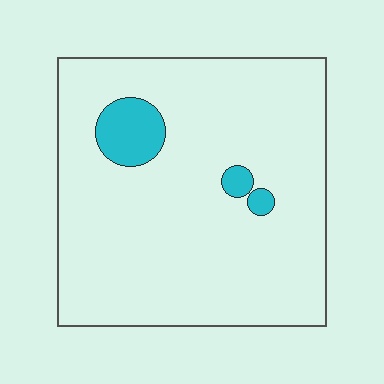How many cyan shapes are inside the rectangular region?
3.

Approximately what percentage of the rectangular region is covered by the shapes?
Approximately 5%.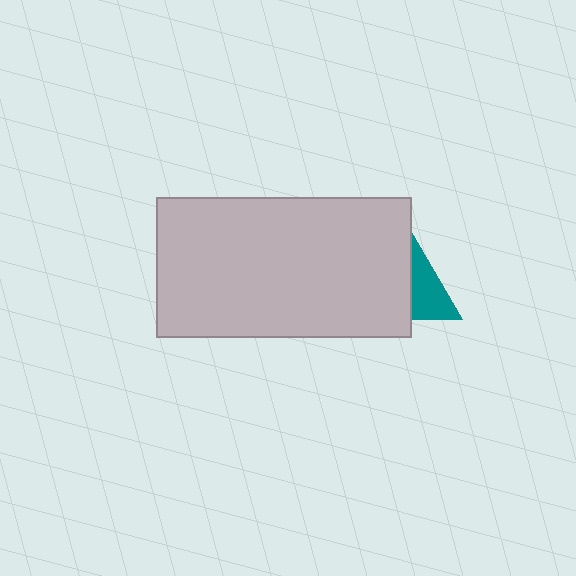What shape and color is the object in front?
The object in front is a light gray rectangle.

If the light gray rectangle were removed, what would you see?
You would see the complete teal triangle.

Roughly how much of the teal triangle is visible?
A small part of it is visible (roughly 30%).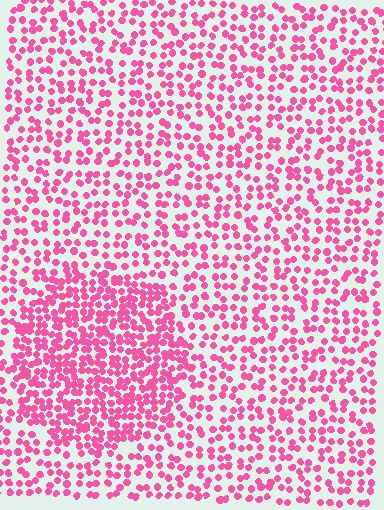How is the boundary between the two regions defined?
The boundary is defined by a change in element density (approximately 1.8x ratio). All elements are the same color, size, and shape.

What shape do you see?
I see a circle.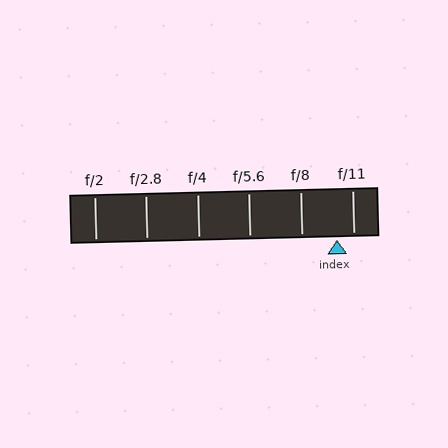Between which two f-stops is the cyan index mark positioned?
The index mark is between f/8 and f/11.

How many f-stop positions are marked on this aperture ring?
There are 6 f-stop positions marked.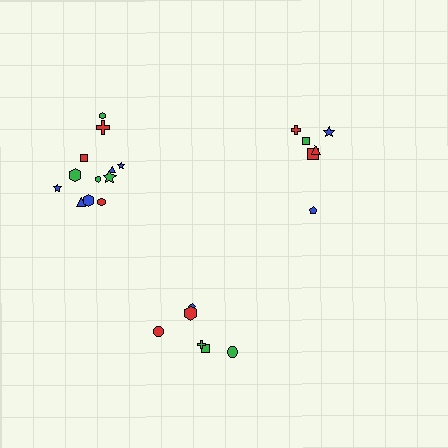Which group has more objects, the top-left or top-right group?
The top-left group.